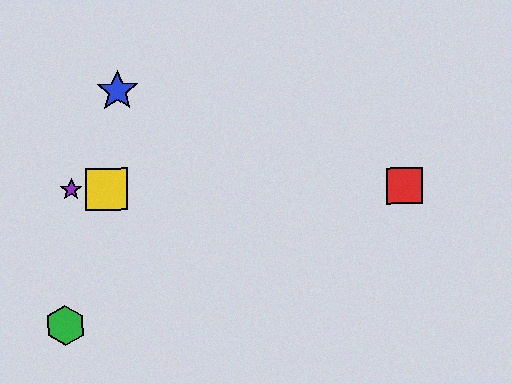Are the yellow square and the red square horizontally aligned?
Yes, both are at y≈189.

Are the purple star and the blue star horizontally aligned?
No, the purple star is at y≈190 and the blue star is at y≈91.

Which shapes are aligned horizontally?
The red square, the yellow square, the purple star are aligned horizontally.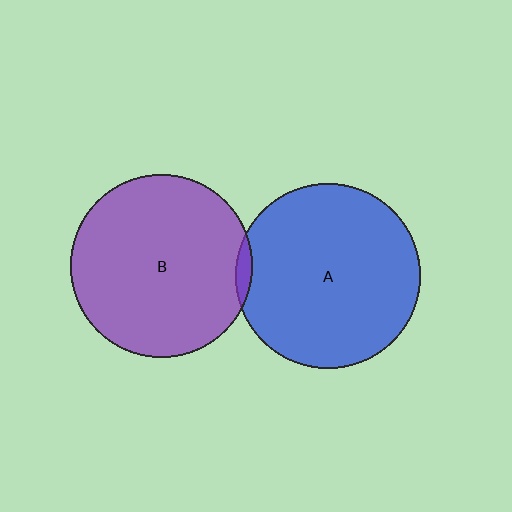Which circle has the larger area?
Circle A (blue).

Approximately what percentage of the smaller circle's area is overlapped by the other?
Approximately 5%.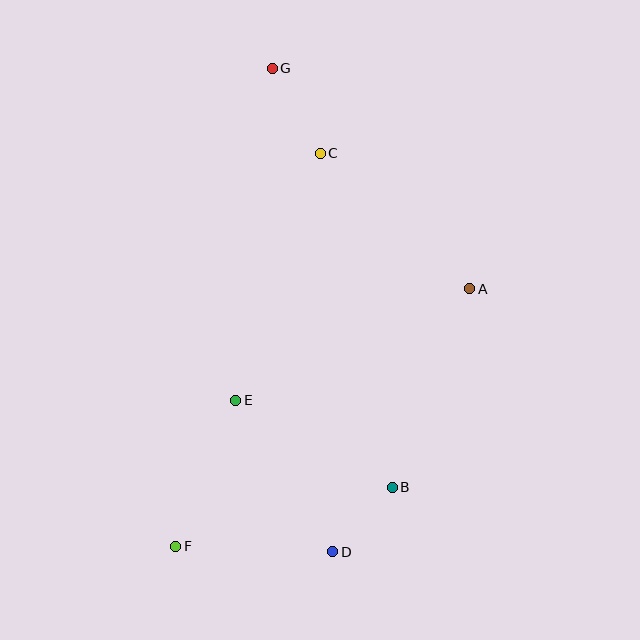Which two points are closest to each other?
Points B and D are closest to each other.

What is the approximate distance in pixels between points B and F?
The distance between B and F is approximately 224 pixels.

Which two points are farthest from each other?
Points F and G are farthest from each other.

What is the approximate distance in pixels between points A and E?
The distance between A and E is approximately 259 pixels.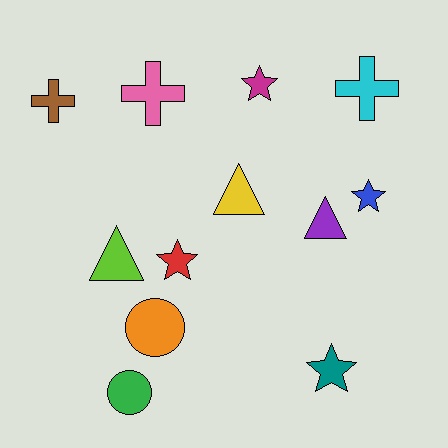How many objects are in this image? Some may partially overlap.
There are 12 objects.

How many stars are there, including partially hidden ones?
There are 4 stars.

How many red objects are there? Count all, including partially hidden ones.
There is 1 red object.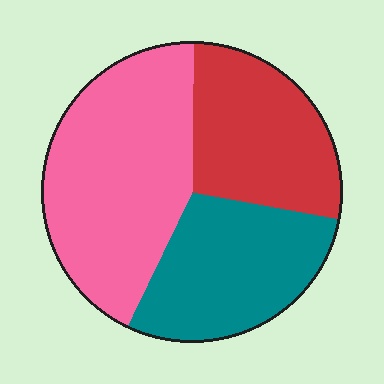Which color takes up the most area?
Pink, at roughly 45%.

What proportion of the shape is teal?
Teal covers around 30% of the shape.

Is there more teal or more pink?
Pink.